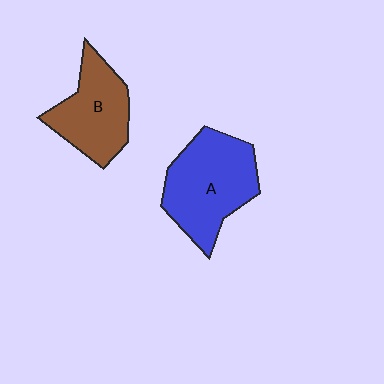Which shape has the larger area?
Shape A (blue).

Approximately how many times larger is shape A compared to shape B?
Approximately 1.3 times.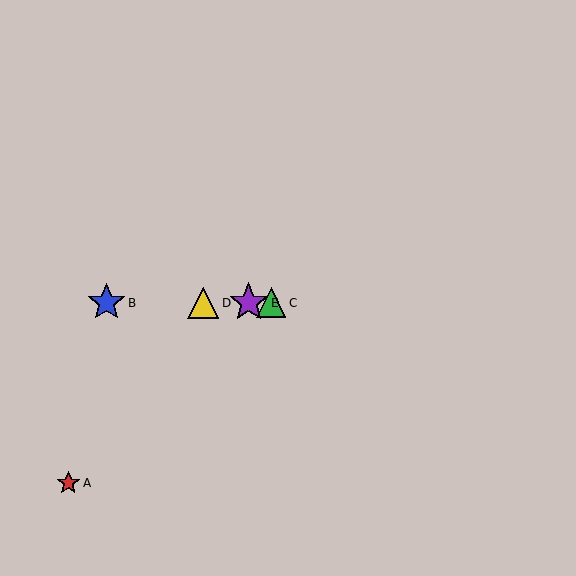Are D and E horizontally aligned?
Yes, both are at y≈303.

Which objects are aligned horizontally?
Objects B, C, D, E are aligned horizontally.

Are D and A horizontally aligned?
No, D is at y≈303 and A is at y≈483.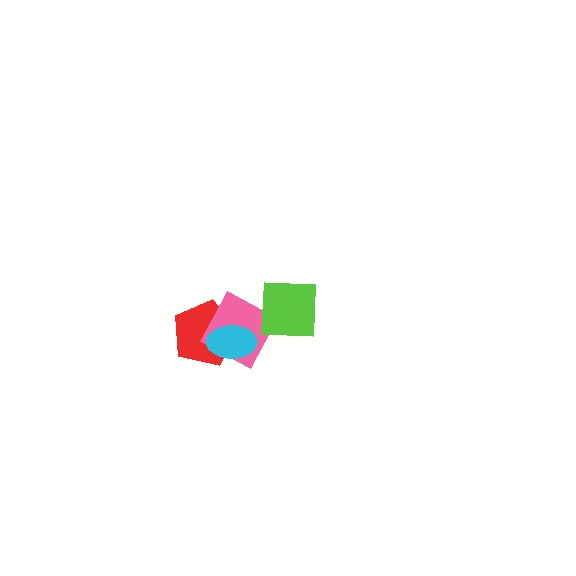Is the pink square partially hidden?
Yes, it is partially covered by another shape.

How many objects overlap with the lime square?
0 objects overlap with the lime square.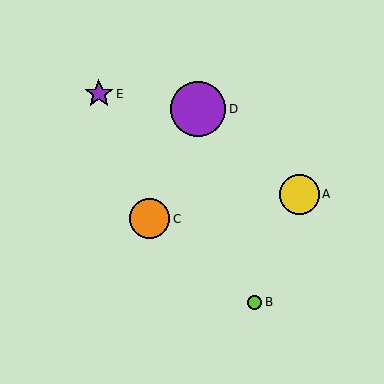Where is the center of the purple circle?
The center of the purple circle is at (198, 109).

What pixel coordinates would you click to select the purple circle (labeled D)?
Click at (198, 109) to select the purple circle D.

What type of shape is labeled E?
Shape E is a purple star.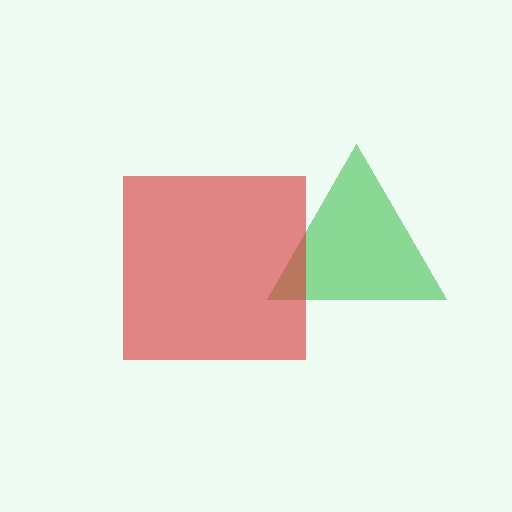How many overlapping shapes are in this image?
There are 2 overlapping shapes in the image.